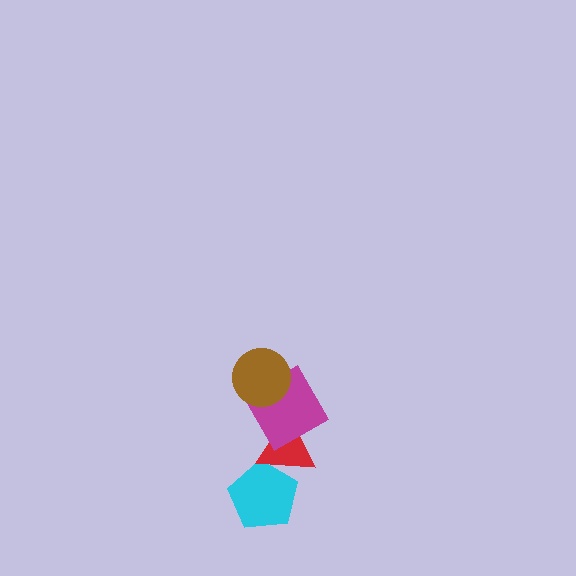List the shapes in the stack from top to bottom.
From top to bottom: the brown circle, the magenta diamond, the red triangle, the cyan pentagon.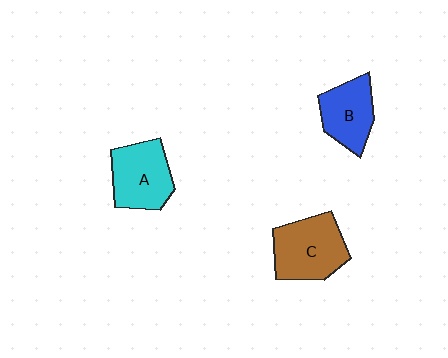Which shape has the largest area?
Shape C (brown).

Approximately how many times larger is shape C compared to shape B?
Approximately 1.3 times.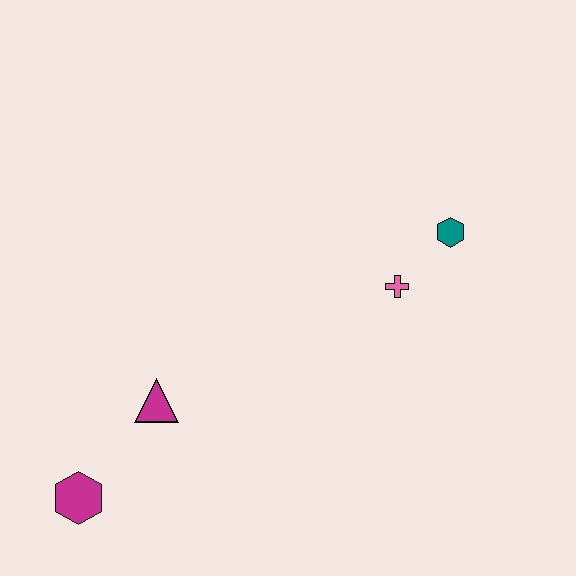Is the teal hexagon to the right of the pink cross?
Yes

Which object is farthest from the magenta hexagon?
The teal hexagon is farthest from the magenta hexagon.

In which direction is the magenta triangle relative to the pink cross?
The magenta triangle is to the left of the pink cross.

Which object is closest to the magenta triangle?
The magenta hexagon is closest to the magenta triangle.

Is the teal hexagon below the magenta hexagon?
No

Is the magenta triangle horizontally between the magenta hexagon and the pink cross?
Yes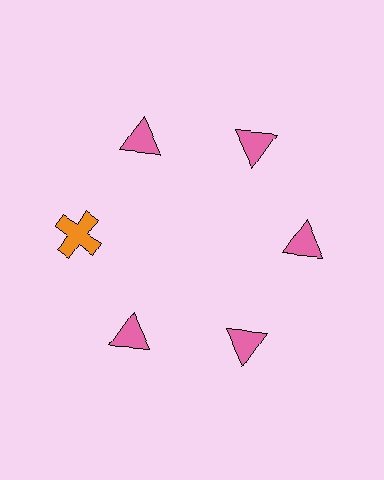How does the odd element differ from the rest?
It differs in both color (orange instead of pink) and shape (cross instead of triangle).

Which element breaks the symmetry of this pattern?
The orange cross at roughly the 9 o'clock position breaks the symmetry. All other shapes are pink triangles.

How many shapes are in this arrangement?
There are 6 shapes arranged in a ring pattern.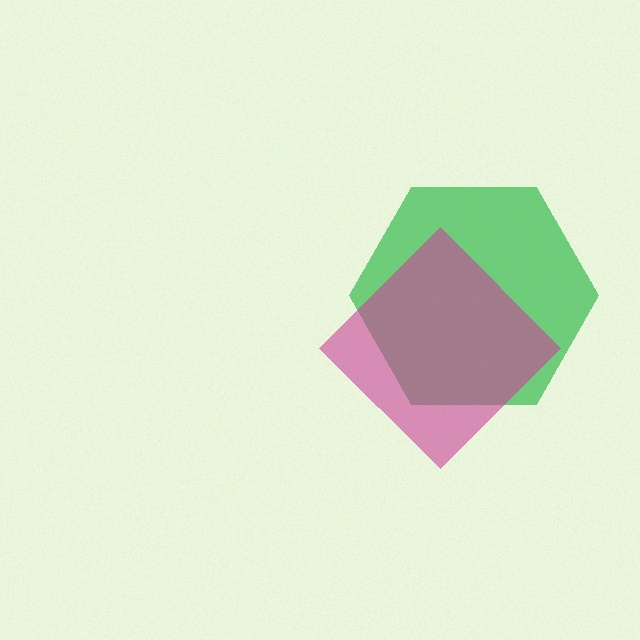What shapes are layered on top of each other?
The layered shapes are: a green hexagon, a magenta diamond.